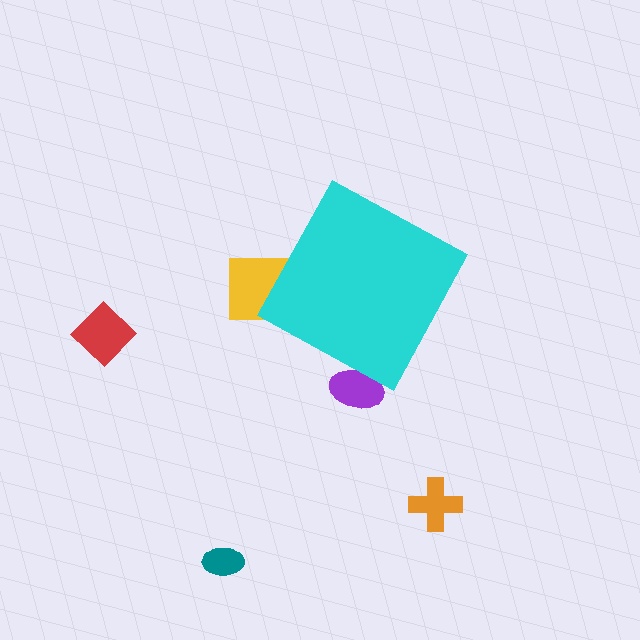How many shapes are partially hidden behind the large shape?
2 shapes are partially hidden.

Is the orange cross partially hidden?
No, the orange cross is fully visible.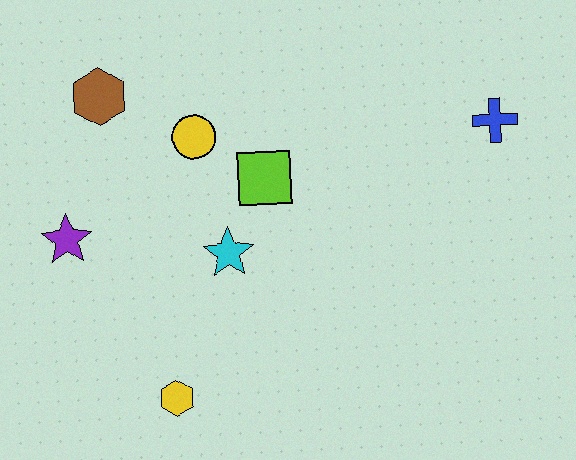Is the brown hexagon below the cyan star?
No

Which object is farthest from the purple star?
The blue cross is farthest from the purple star.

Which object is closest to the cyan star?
The lime square is closest to the cyan star.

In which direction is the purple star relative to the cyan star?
The purple star is to the left of the cyan star.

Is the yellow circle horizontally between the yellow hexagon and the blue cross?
Yes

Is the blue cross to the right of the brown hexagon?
Yes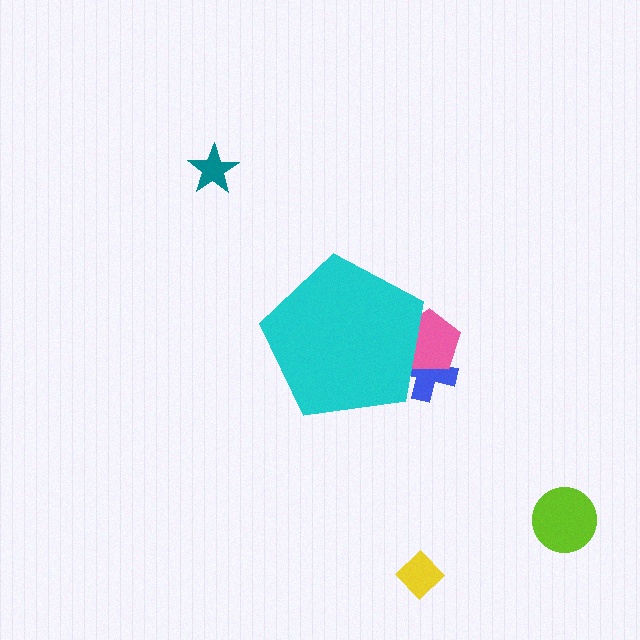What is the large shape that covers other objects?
A cyan pentagon.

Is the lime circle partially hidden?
No, the lime circle is fully visible.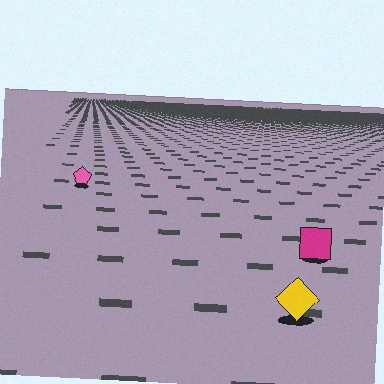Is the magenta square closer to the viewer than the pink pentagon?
Yes. The magenta square is closer — you can tell from the texture gradient: the ground texture is coarser near it.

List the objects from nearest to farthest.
From nearest to farthest: the yellow diamond, the magenta square, the pink pentagon.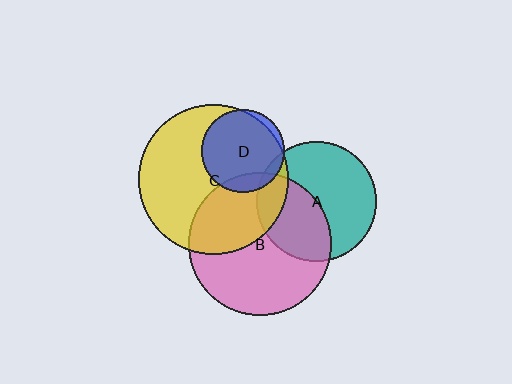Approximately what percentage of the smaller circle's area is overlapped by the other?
Approximately 15%.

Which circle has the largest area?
Circle C (yellow).